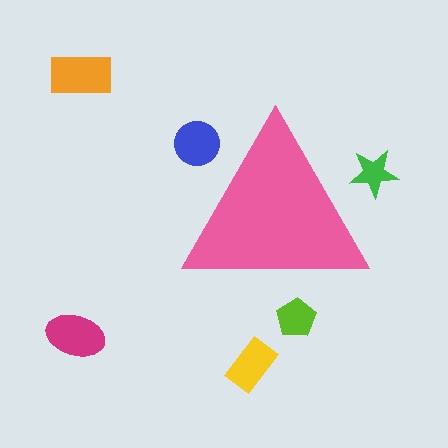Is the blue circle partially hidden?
Yes, the blue circle is partially hidden behind the pink triangle.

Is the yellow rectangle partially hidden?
No, the yellow rectangle is fully visible.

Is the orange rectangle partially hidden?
No, the orange rectangle is fully visible.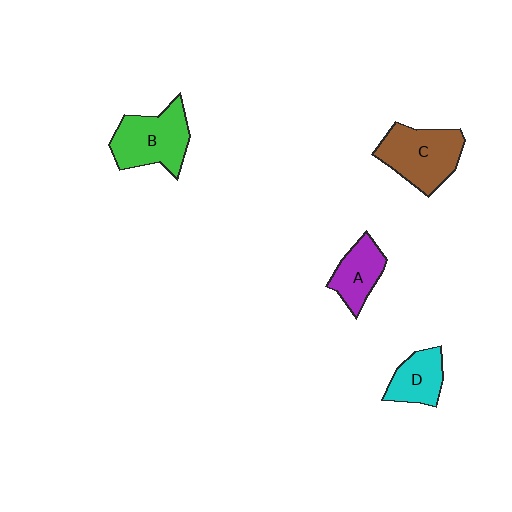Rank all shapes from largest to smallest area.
From largest to smallest: C (brown), B (green), A (purple), D (cyan).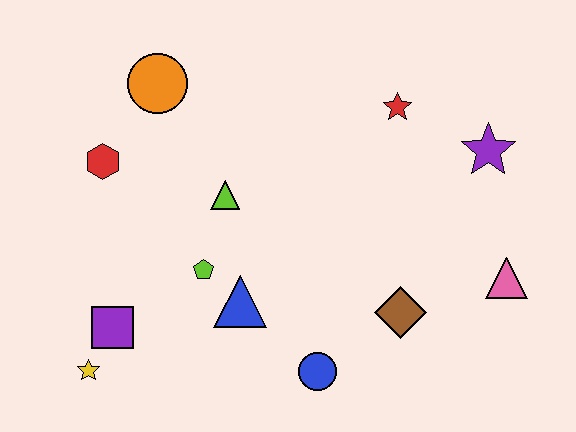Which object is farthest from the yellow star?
The purple star is farthest from the yellow star.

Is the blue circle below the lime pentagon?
Yes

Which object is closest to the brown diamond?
The blue circle is closest to the brown diamond.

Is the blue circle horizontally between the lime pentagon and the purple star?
Yes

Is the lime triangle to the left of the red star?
Yes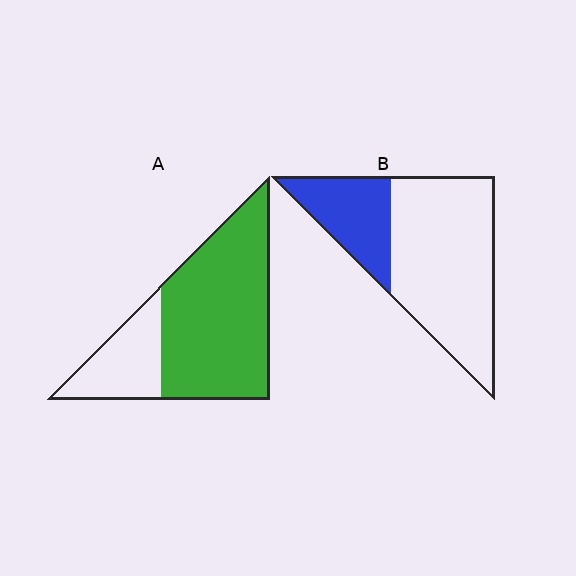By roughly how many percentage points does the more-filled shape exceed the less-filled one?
By roughly 45 percentage points (A over B).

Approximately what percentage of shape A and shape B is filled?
A is approximately 75% and B is approximately 30%.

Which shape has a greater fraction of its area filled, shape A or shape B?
Shape A.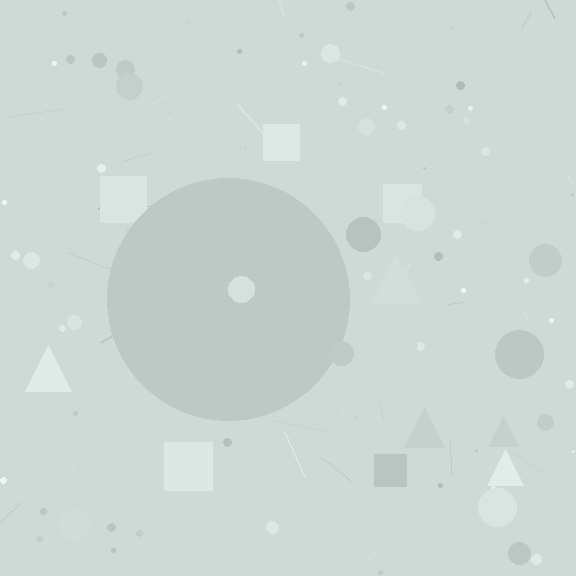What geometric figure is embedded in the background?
A circle is embedded in the background.